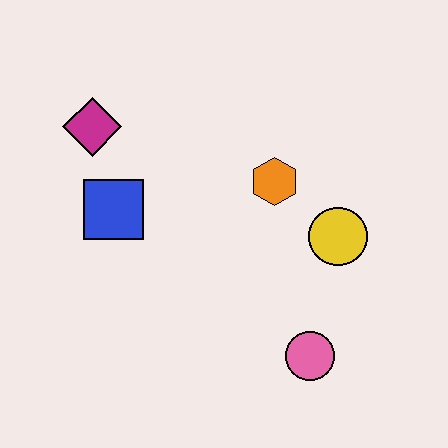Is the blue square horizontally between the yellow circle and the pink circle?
No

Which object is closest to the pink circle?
The yellow circle is closest to the pink circle.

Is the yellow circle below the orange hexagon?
Yes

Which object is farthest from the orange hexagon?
The magenta diamond is farthest from the orange hexagon.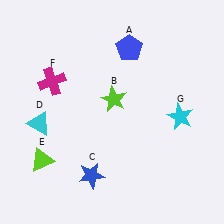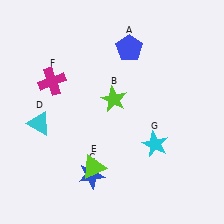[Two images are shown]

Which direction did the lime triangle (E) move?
The lime triangle (E) moved right.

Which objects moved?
The objects that moved are: the lime triangle (E), the cyan star (G).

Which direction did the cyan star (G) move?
The cyan star (G) moved down.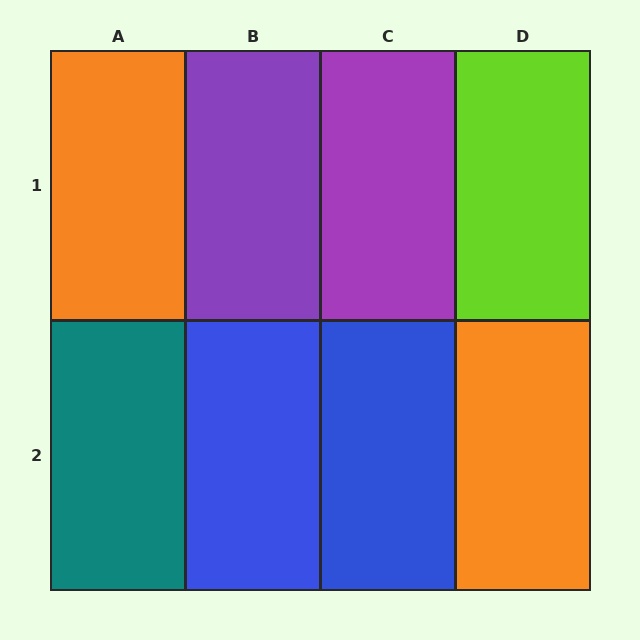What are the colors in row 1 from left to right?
Orange, purple, purple, lime.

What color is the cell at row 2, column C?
Blue.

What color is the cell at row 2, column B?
Blue.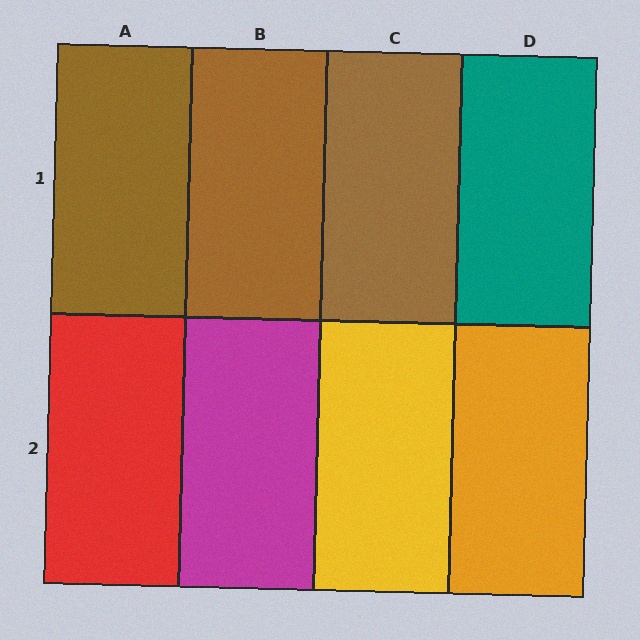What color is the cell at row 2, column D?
Orange.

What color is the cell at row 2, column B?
Magenta.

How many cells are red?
1 cell is red.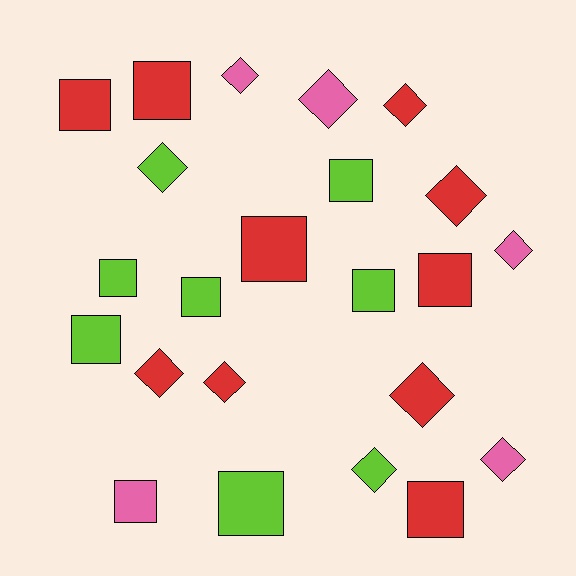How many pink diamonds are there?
There are 4 pink diamonds.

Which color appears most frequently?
Red, with 10 objects.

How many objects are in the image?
There are 23 objects.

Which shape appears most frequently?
Square, with 12 objects.